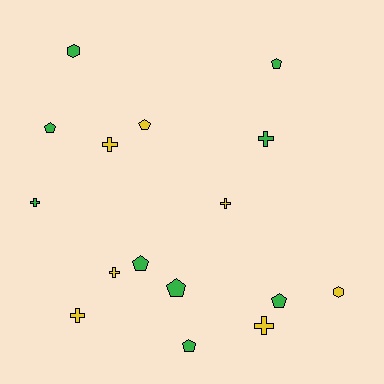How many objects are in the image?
There are 16 objects.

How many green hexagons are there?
There is 1 green hexagon.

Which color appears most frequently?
Green, with 9 objects.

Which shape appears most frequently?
Pentagon, with 7 objects.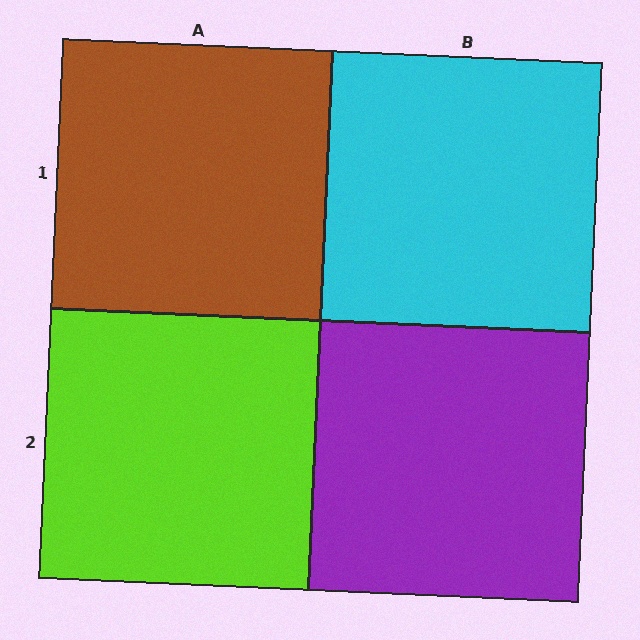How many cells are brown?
1 cell is brown.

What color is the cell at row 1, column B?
Cyan.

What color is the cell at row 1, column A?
Brown.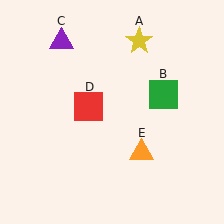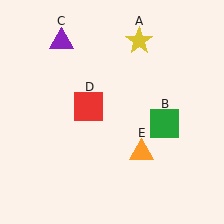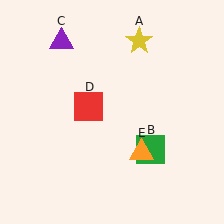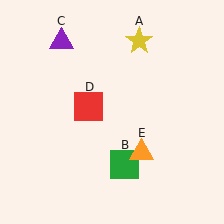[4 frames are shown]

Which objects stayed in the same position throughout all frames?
Yellow star (object A) and purple triangle (object C) and red square (object D) and orange triangle (object E) remained stationary.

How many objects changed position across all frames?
1 object changed position: green square (object B).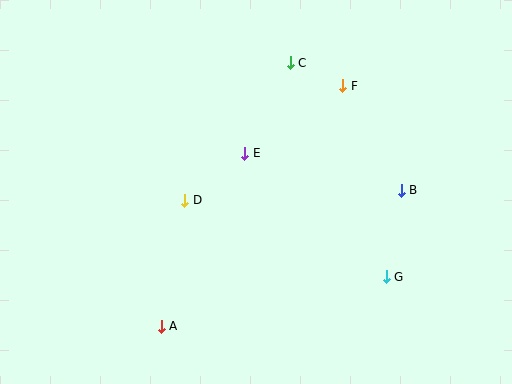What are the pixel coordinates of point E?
Point E is at (245, 153).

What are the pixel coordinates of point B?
Point B is at (401, 190).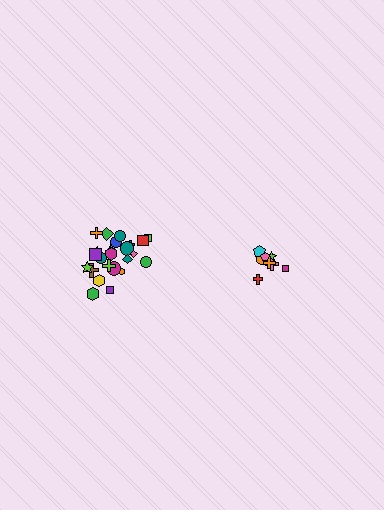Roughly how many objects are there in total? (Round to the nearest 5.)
Roughly 35 objects in total.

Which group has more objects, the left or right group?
The left group.